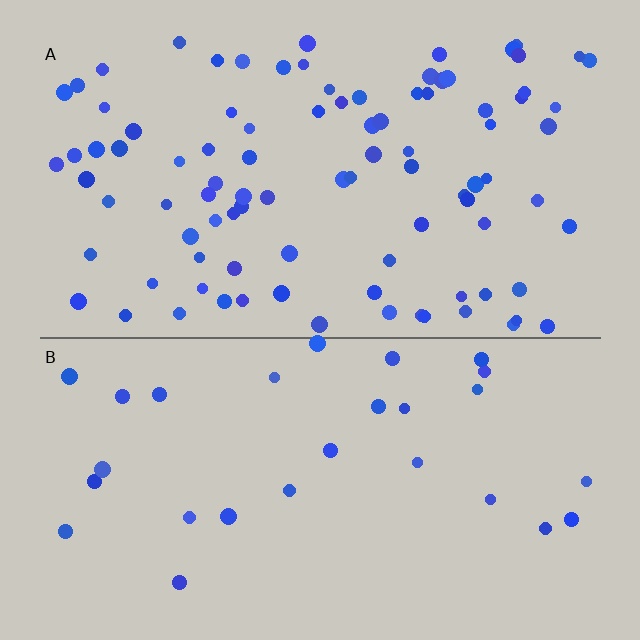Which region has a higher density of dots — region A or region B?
A (the top).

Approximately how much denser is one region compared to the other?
Approximately 3.4× — region A over region B.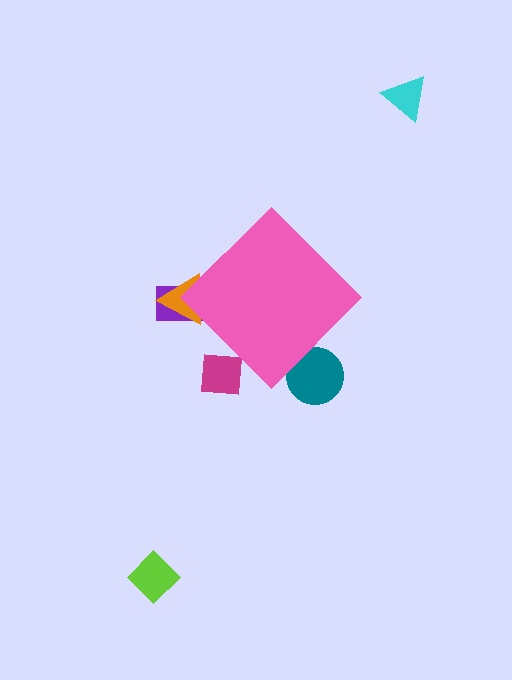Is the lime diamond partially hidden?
No, the lime diamond is fully visible.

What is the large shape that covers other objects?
A pink diamond.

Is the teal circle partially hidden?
Yes, the teal circle is partially hidden behind the pink diamond.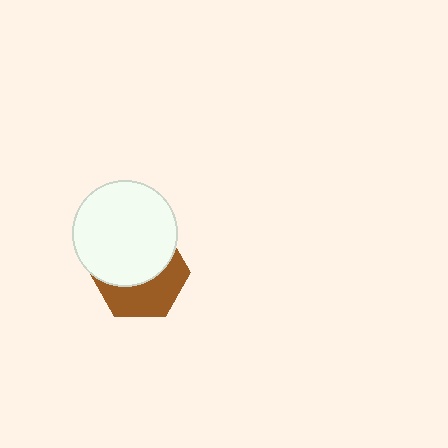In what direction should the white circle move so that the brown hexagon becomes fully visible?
The white circle should move up. That is the shortest direction to clear the overlap and leave the brown hexagon fully visible.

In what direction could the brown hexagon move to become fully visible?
The brown hexagon could move down. That would shift it out from behind the white circle entirely.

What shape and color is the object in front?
The object in front is a white circle.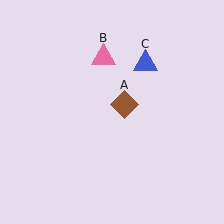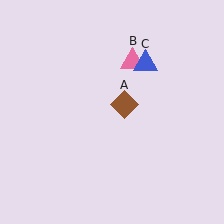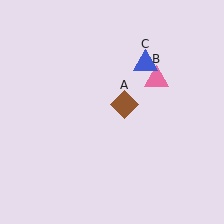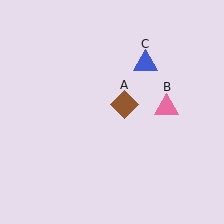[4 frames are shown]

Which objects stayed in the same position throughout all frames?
Brown diamond (object A) and blue triangle (object C) remained stationary.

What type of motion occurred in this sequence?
The pink triangle (object B) rotated clockwise around the center of the scene.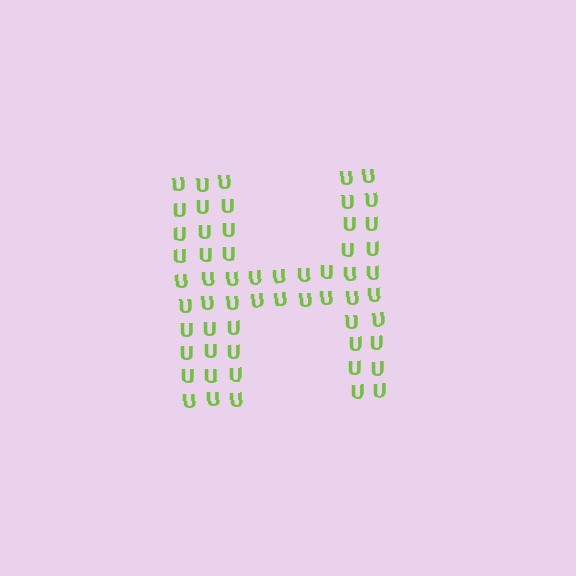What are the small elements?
The small elements are letter U's.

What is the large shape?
The large shape is the letter H.